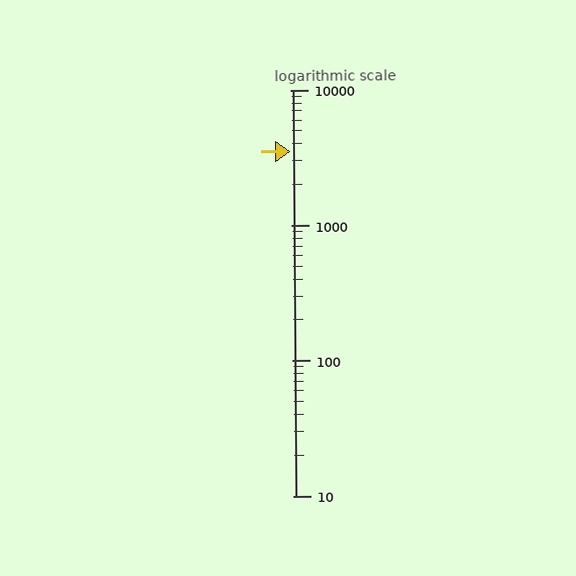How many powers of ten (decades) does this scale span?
The scale spans 3 decades, from 10 to 10000.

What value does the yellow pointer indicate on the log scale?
The pointer indicates approximately 3500.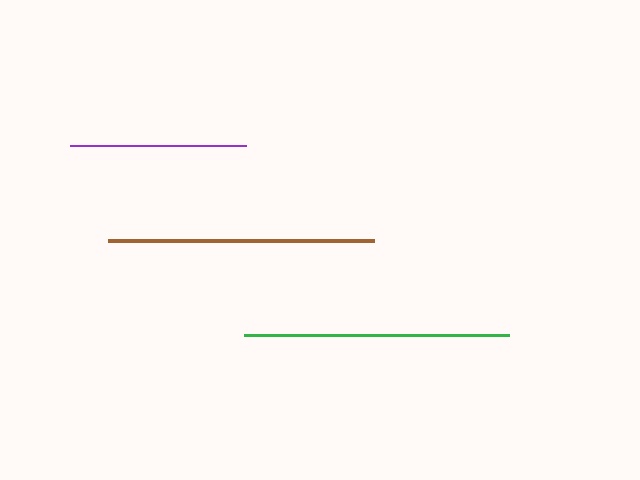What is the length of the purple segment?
The purple segment is approximately 176 pixels long.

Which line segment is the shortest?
The purple line is the shortest at approximately 176 pixels.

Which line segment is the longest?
The brown line is the longest at approximately 265 pixels.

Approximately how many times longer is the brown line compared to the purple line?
The brown line is approximately 1.5 times the length of the purple line.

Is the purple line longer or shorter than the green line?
The green line is longer than the purple line.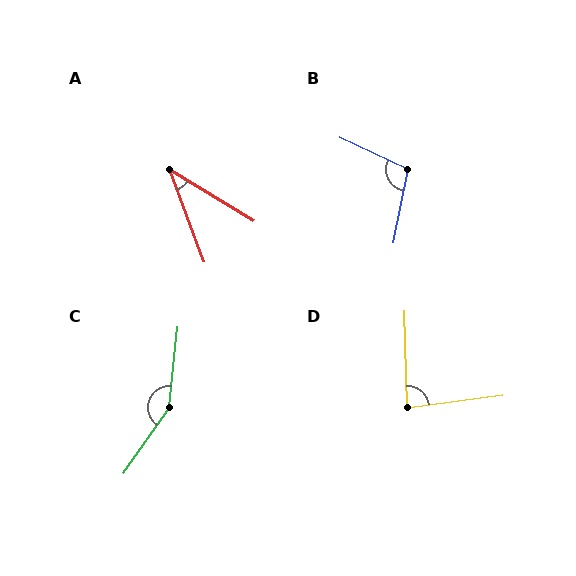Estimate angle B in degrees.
Approximately 104 degrees.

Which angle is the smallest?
A, at approximately 38 degrees.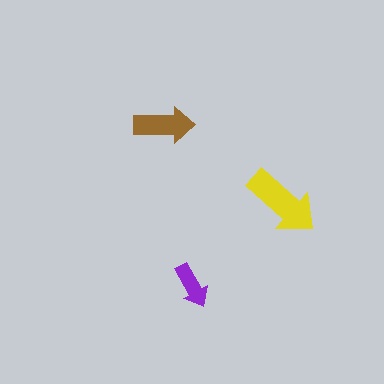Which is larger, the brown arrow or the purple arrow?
The brown one.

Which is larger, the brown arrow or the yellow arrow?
The yellow one.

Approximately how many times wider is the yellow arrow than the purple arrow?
About 1.5 times wider.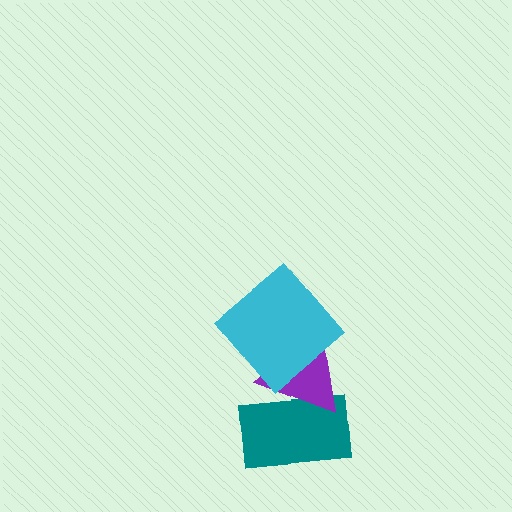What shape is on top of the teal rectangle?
The purple triangle is on top of the teal rectangle.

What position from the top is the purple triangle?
The purple triangle is 2nd from the top.